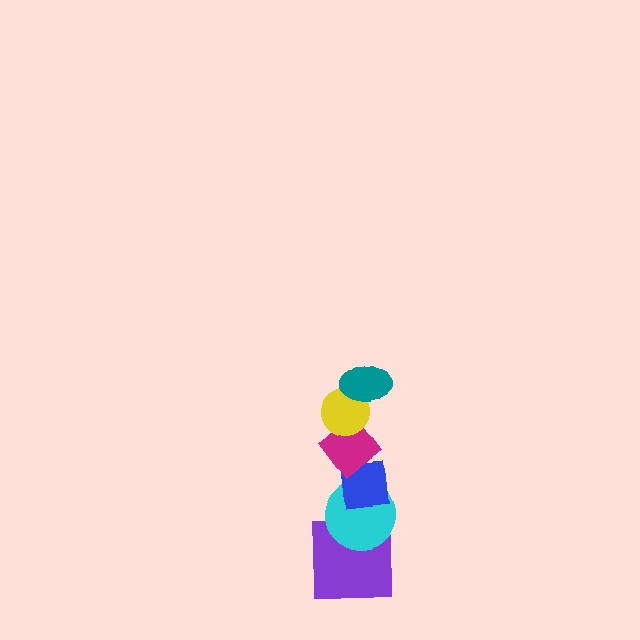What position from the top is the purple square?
The purple square is 6th from the top.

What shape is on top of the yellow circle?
The teal ellipse is on top of the yellow circle.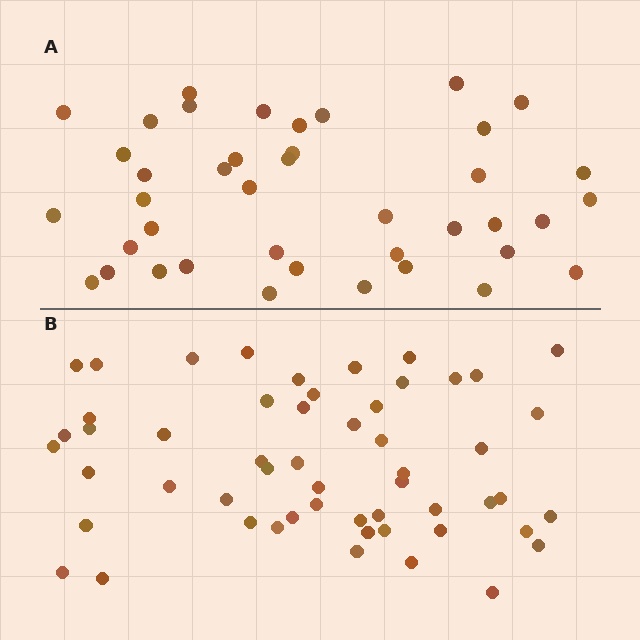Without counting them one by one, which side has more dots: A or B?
Region B (the bottom region) has more dots.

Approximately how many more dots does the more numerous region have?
Region B has approximately 15 more dots than region A.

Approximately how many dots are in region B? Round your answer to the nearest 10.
About 50 dots. (The exact count is 54, which rounds to 50.)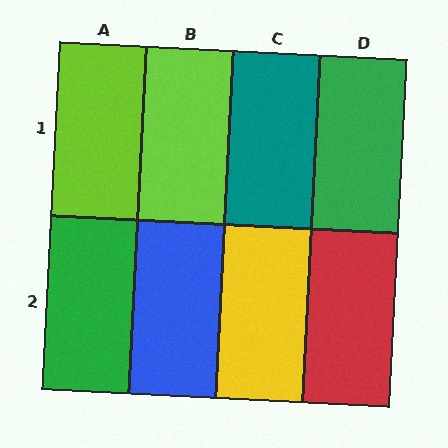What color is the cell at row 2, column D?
Red.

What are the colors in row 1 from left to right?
Lime, lime, teal, green.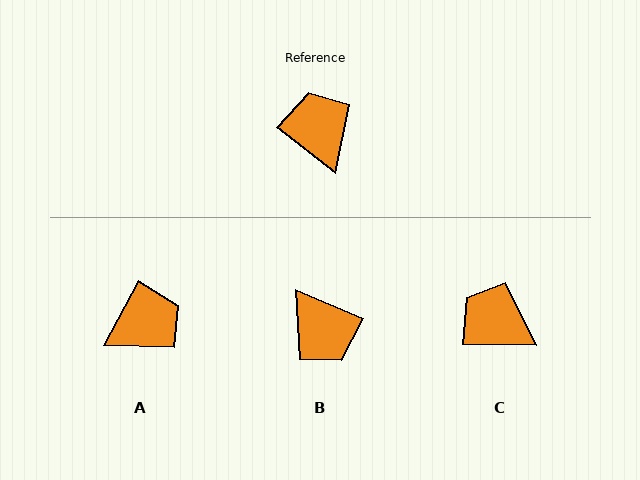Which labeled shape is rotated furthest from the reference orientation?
B, about 165 degrees away.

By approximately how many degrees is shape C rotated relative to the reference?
Approximately 37 degrees counter-clockwise.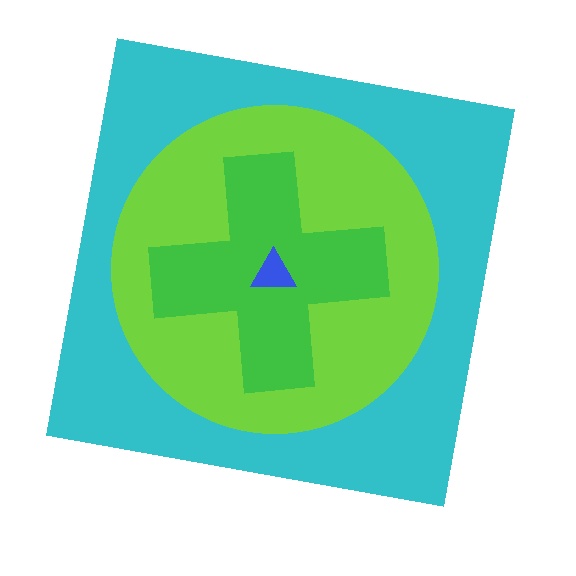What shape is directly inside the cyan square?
The lime circle.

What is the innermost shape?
The blue triangle.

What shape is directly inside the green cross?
The blue triangle.